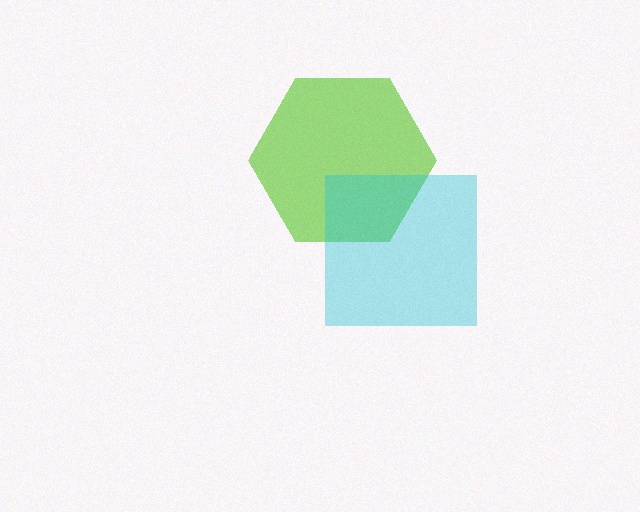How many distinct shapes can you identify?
There are 2 distinct shapes: a lime hexagon, a cyan square.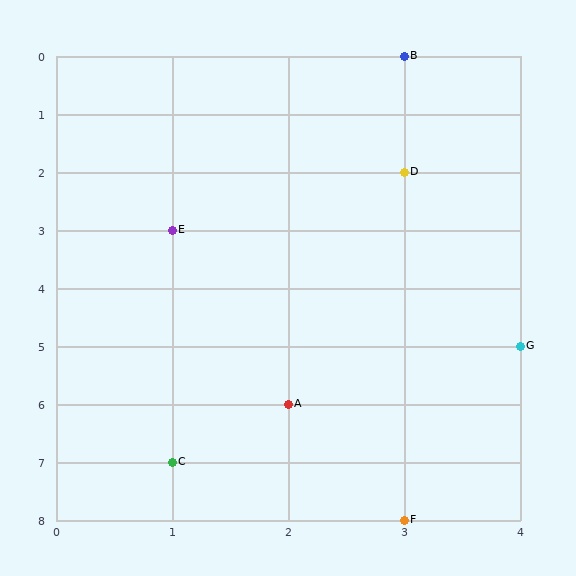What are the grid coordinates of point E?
Point E is at grid coordinates (1, 3).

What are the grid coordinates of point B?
Point B is at grid coordinates (3, 0).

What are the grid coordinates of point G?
Point G is at grid coordinates (4, 5).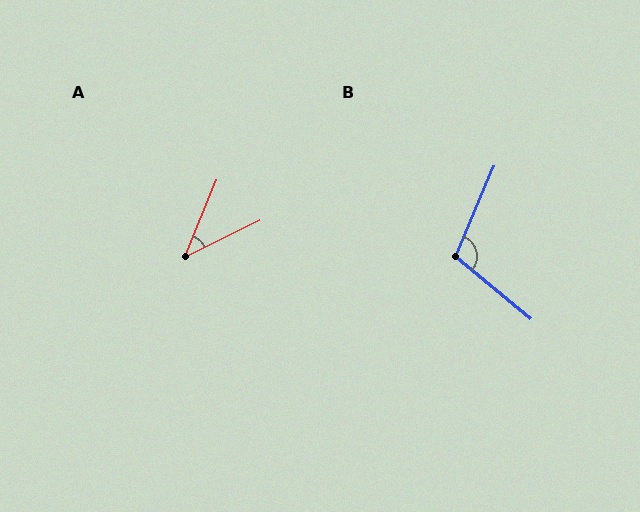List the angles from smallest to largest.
A (41°), B (107°).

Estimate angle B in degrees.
Approximately 107 degrees.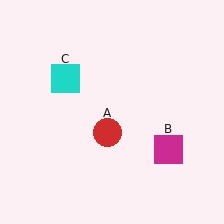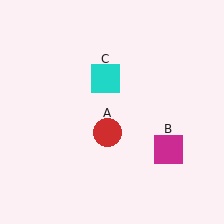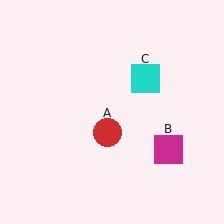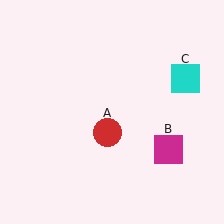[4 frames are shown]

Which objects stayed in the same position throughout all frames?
Red circle (object A) and magenta square (object B) remained stationary.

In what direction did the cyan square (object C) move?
The cyan square (object C) moved right.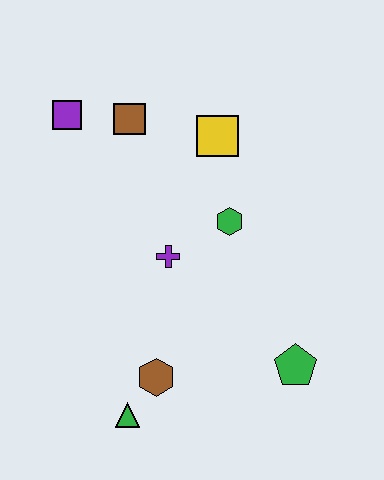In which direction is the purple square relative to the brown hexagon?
The purple square is above the brown hexagon.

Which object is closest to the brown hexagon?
The green triangle is closest to the brown hexagon.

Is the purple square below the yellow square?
No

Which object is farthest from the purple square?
The green pentagon is farthest from the purple square.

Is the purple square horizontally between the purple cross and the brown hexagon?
No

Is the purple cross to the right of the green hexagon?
No